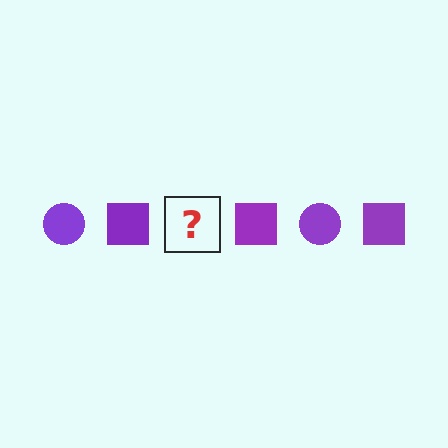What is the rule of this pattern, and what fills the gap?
The rule is that the pattern cycles through circle, square shapes in purple. The gap should be filled with a purple circle.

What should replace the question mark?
The question mark should be replaced with a purple circle.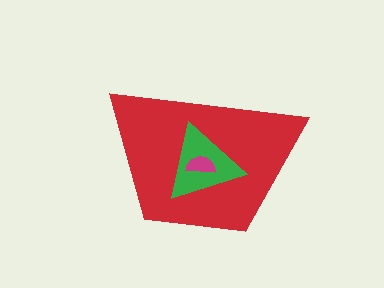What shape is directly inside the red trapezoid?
The green triangle.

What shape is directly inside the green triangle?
The magenta semicircle.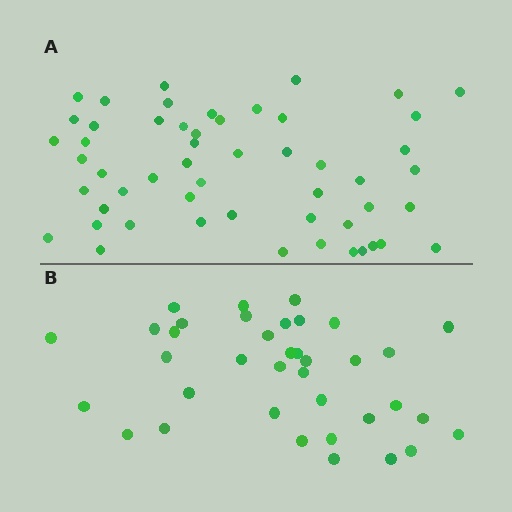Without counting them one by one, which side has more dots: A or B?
Region A (the top region) has more dots.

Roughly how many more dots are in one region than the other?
Region A has approximately 15 more dots than region B.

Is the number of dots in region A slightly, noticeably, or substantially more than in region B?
Region A has noticeably more, but not dramatically so. The ratio is roughly 1.4 to 1.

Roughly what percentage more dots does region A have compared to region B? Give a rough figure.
About 45% more.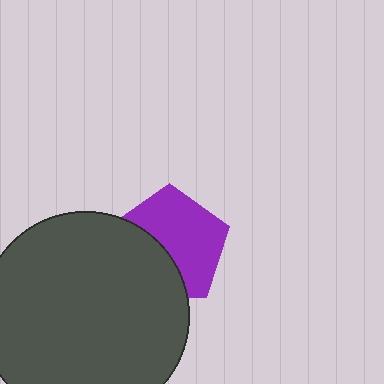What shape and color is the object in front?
The object in front is a dark gray circle.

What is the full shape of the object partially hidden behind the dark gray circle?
The partially hidden object is a purple pentagon.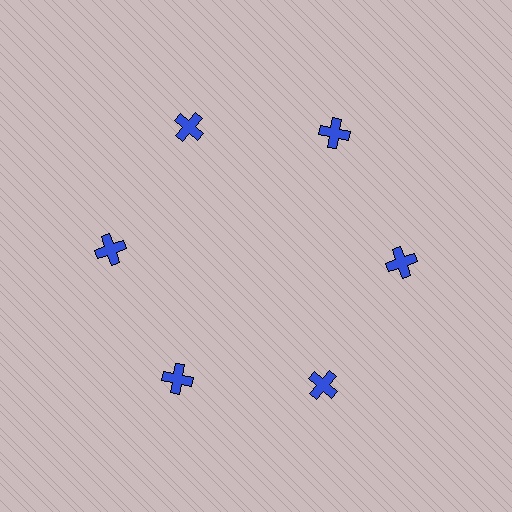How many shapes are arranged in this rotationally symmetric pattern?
There are 6 shapes, arranged in 6 groups of 1.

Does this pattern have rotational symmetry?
Yes, this pattern has 6-fold rotational symmetry. It looks the same after rotating 60 degrees around the center.